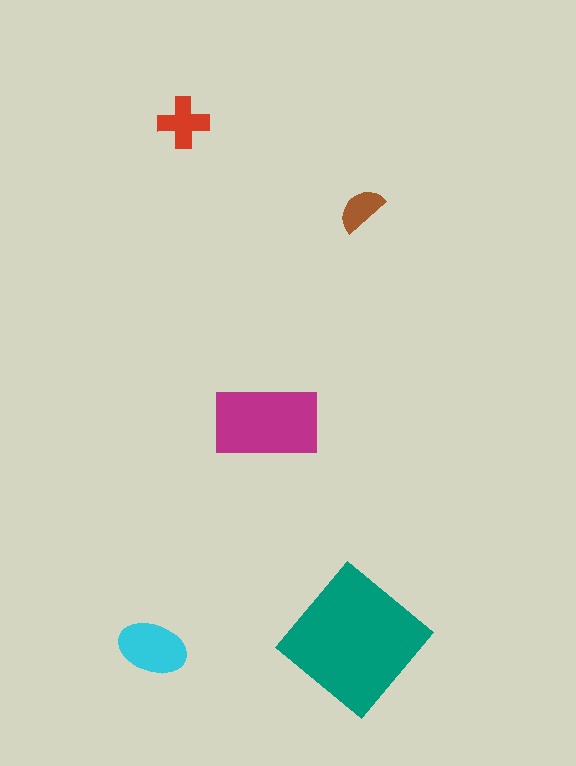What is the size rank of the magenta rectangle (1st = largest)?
2nd.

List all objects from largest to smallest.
The teal diamond, the magenta rectangle, the cyan ellipse, the red cross, the brown semicircle.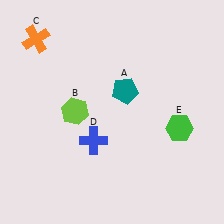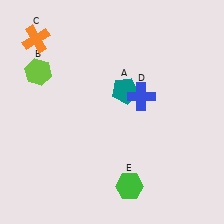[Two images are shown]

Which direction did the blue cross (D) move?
The blue cross (D) moved right.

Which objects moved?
The objects that moved are: the lime hexagon (B), the blue cross (D), the green hexagon (E).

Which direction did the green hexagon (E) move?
The green hexagon (E) moved down.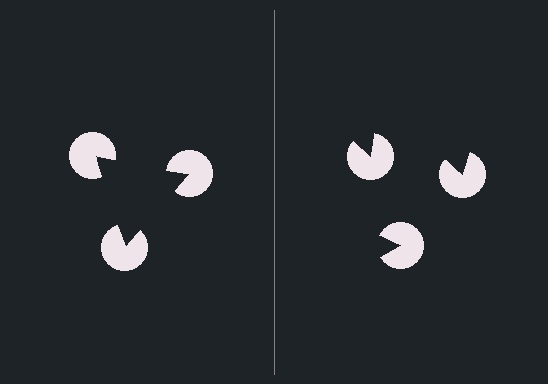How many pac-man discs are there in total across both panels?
6 — 3 on each side.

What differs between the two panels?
The pac-man discs are positioned identically on both sides; only the wedge orientations differ. On the left they align to a triangle; on the right they are misaligned.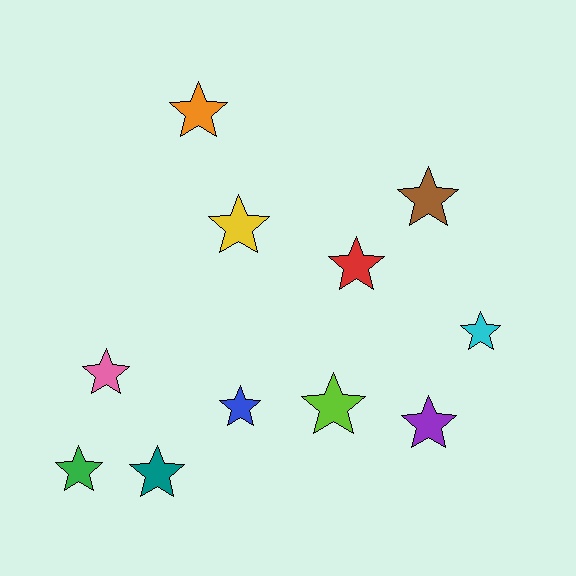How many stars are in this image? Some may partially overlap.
There are 11 stars.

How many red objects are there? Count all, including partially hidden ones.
There is 1 red object.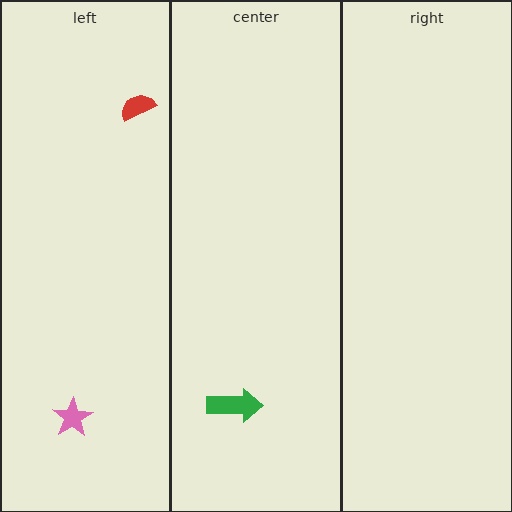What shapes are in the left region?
The pink star, the red semicircle.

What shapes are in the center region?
The green arrow.